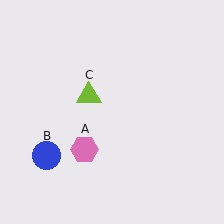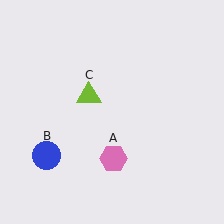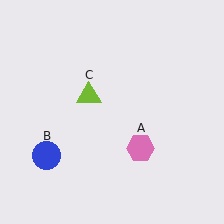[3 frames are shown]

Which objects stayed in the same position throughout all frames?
Blue circle (object B) and lime triangle (object C) remained stationary.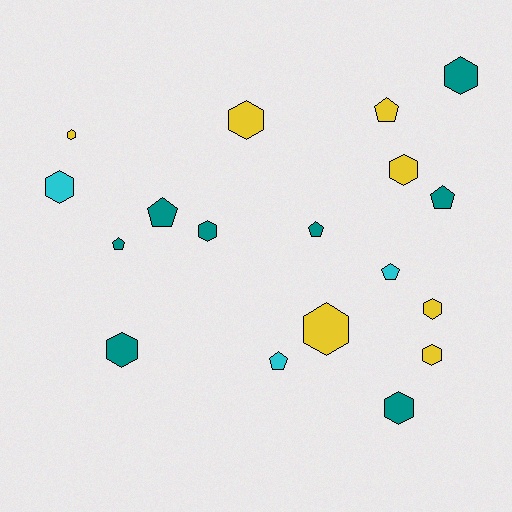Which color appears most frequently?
Teal, with 8 objects.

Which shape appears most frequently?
Hexagon, with 11 objects.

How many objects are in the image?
There are 18 objects.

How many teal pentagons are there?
There are 4 teal pentagons.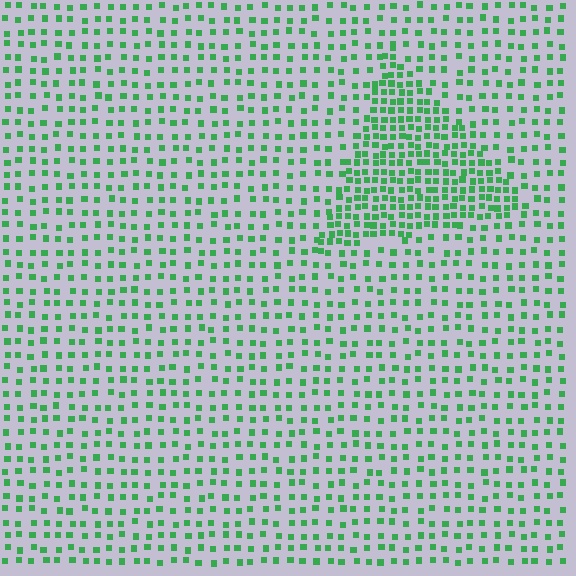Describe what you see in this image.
The image contains small green elements arranged at two different densities. A triangle-shaped region is visible where the elements are more densely packed than the surrounding area.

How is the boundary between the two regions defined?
The boundary is defined by a change in element density (approximately 2.1x ratio). All elements are the same color, size, and shape.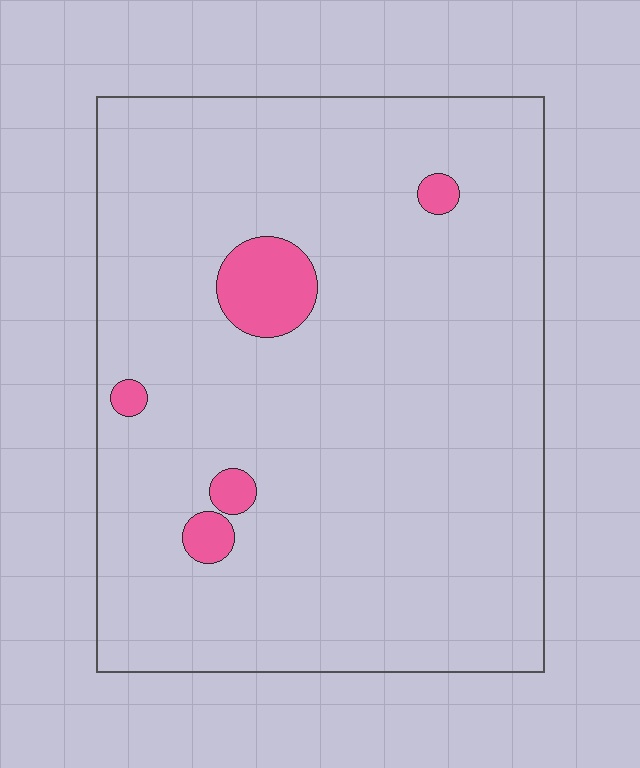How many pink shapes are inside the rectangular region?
5.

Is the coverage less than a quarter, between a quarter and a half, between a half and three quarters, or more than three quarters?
Less than a quarter.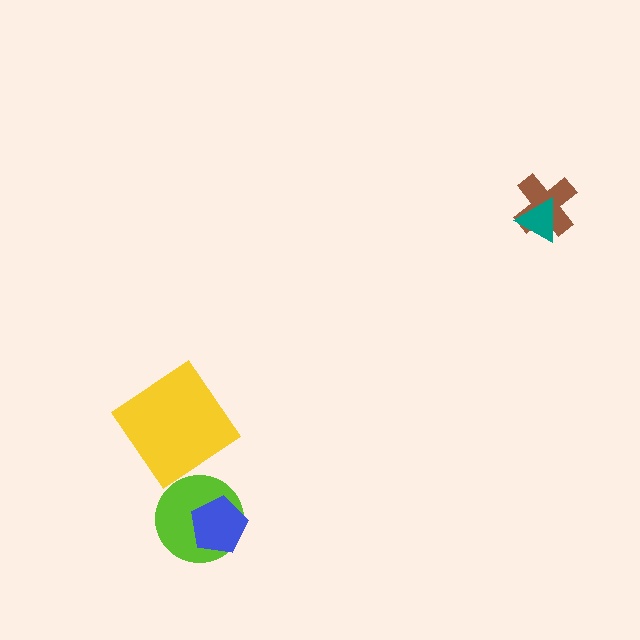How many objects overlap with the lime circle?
1 object overlaps with the lime circle.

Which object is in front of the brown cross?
The teal triangle is in front of the brown cross.